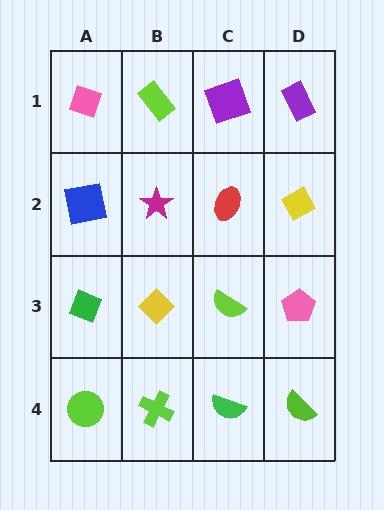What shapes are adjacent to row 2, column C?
A purple square (row 1, column C), a lime semicircle (row 3, column C), a magenta star (row 2, column B), a yellow diamond (row 2, column D).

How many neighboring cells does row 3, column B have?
4.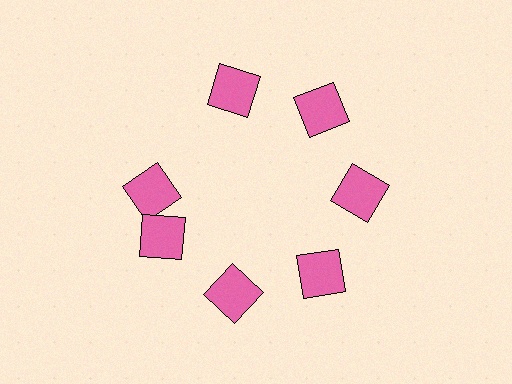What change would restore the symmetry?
The symmetry would be restored by rotating it back into even spacing with its neighbors so that all 7 squares sit at equal angles and equal distance from the center.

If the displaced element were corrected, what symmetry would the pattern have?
It would have 7-fold rotational symmetry — the pattern would map onto itself every 51 degrees.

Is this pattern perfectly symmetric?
No. The 7 pink squares are arranged in a ring, but one element near the 10 o'clock position is rotated out of alignment along the ring, breaking the 7-fold rotational symmetry.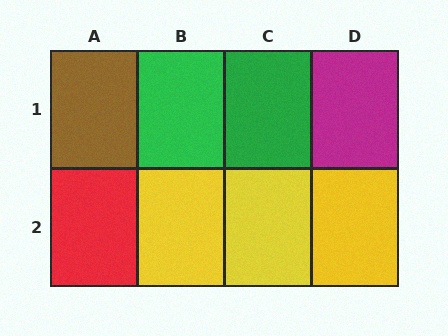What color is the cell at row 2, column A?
Red.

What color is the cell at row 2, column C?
Yellow.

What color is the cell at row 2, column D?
Yellow.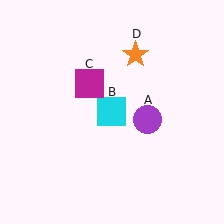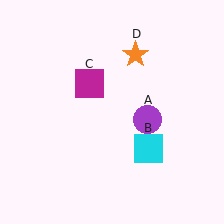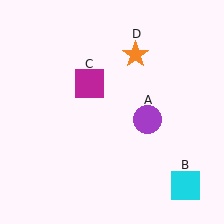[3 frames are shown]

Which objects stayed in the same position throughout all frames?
Purple circle (object A) and magenta square (object C) and orange star (object D) remained stationary.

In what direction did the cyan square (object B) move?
The cyan square (object B) moved down and to the right.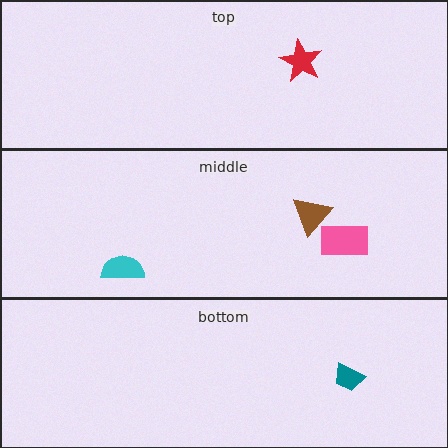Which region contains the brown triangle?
The middle region.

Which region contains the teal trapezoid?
The bottom region.